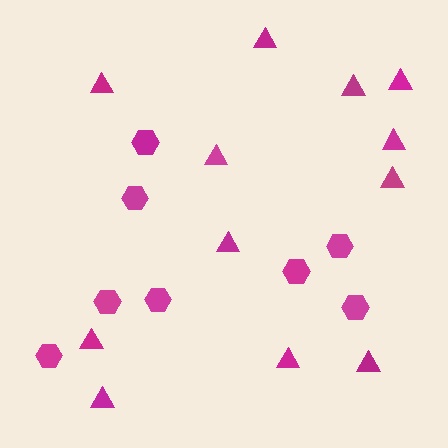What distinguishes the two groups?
There are 2 groups: one group of hexagons (8) and one group of triangles (12).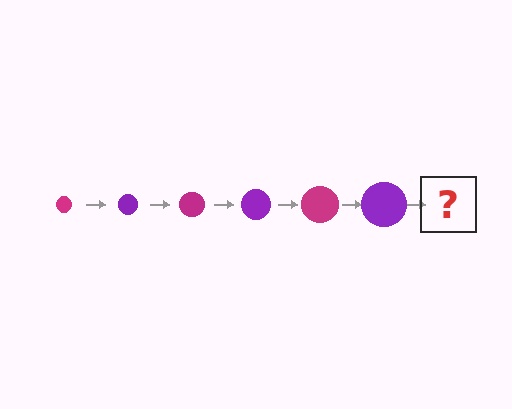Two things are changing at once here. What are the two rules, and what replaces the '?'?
The two rules are that the circle grows larger each step and the color cycles through magenta and purple. The '?' should be a magenta circle, larger than the previous one.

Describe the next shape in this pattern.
It should be a magenta circle, larger than the previous one.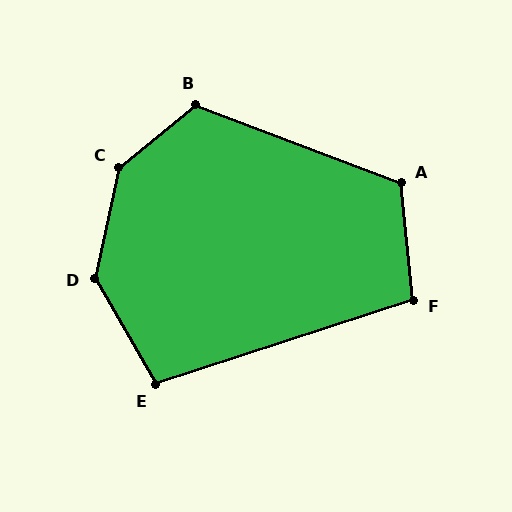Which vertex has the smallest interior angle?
E, at approximately 102 degrees.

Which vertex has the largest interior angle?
C, at approximately 142 degrees.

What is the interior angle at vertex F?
Approximately 103 degrees (obtuse).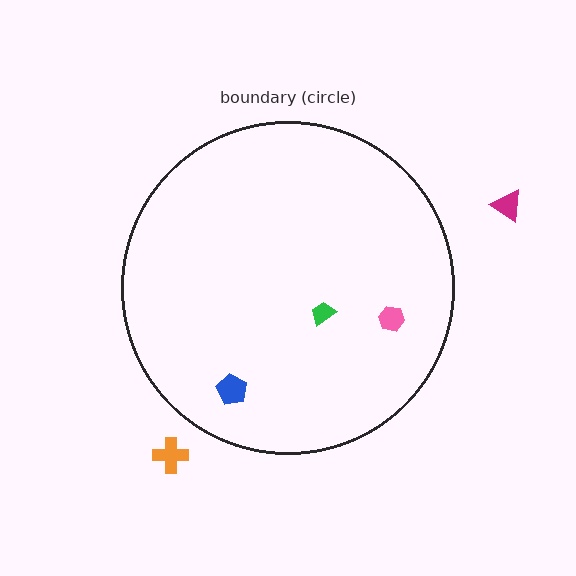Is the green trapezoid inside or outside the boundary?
Inside.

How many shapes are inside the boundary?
3 inside, 2 outside.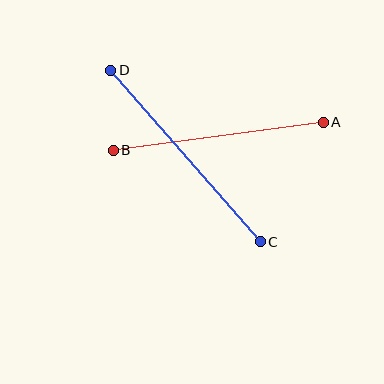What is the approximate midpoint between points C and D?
The midpoint is at approximately (185, 156) pixels.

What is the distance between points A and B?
The distance is approximately 212 pixels.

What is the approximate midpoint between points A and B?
The midpoint is at approximately (218, 136) pixels.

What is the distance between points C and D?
The distance is approximately 228 pixels.